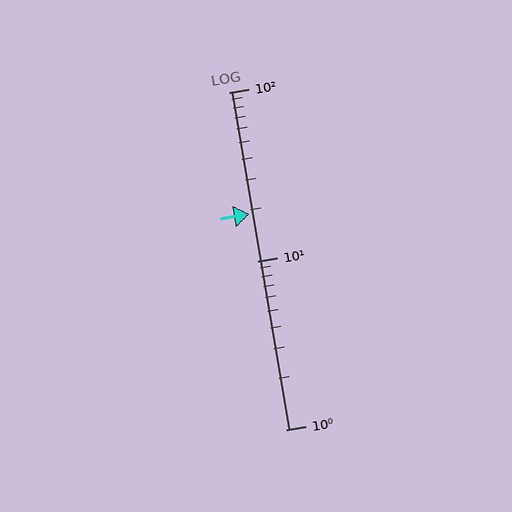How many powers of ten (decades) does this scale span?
The scale spans 2 decades, from 1 to 100.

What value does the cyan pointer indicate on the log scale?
The pointer indicates approximately 19.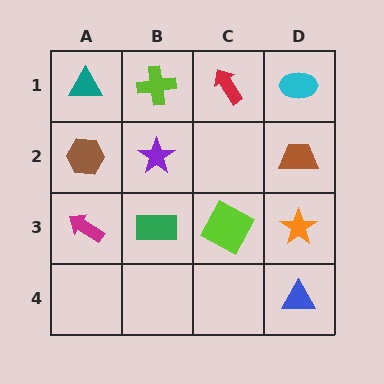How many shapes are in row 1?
4 shapes.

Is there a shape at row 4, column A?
No, that cell is empty.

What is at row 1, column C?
A red arrow.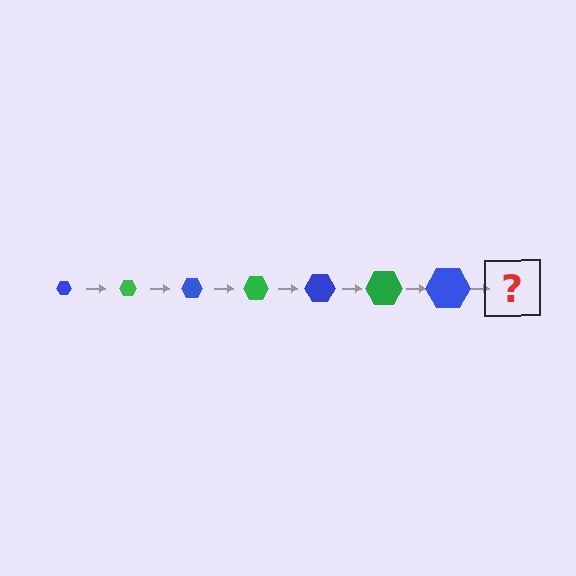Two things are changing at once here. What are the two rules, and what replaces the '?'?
The two rules are that the hexagon grows larger each step and the color cycles through blue and green. The '?' should be a green hexagon, larger than the previous one.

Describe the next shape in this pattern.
It should be a green hexagon, larger than the previous one.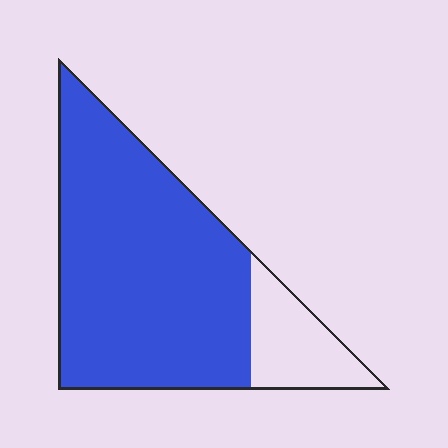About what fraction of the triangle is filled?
About five sixths (5/6).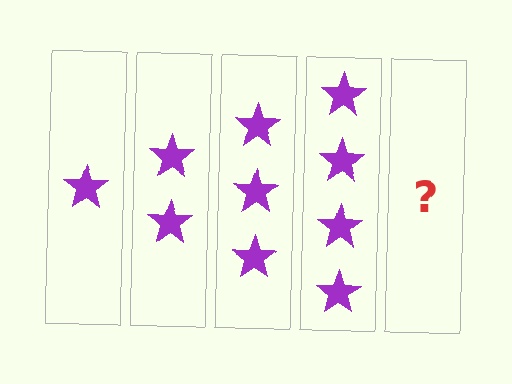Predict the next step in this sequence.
The next step is 5 stars.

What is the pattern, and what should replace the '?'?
The pattern is that each step adds one more star. The '?' should be 5 stars.